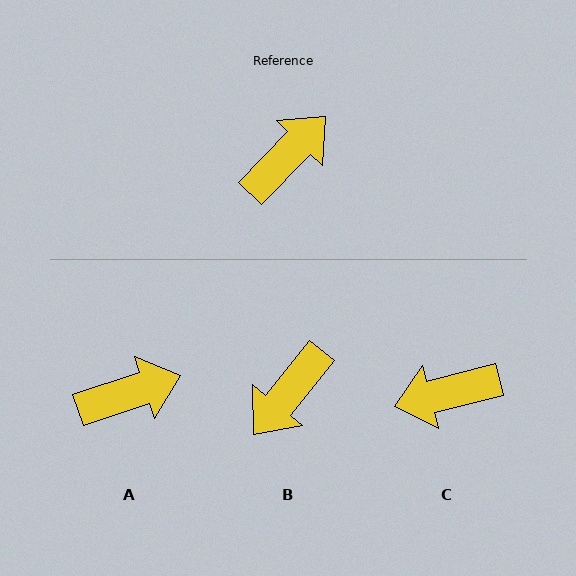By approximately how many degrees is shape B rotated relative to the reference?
Approximately 175 degrees clockwise.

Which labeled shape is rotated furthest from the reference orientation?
B, about 175 degrees away.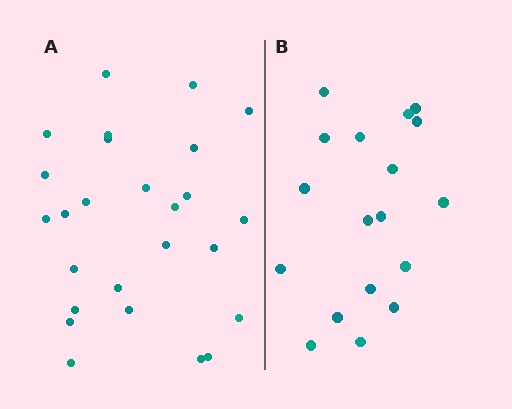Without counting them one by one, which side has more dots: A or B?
Region A (the left region) has more dots.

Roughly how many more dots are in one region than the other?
Region A has roughly 8 or so more dots than region B.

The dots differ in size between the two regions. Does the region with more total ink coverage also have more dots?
No. Region B has more total ink coverage because its dots are larger, but region A actually contains more individual dots. Total area can be misleading — the number of items is what matters here.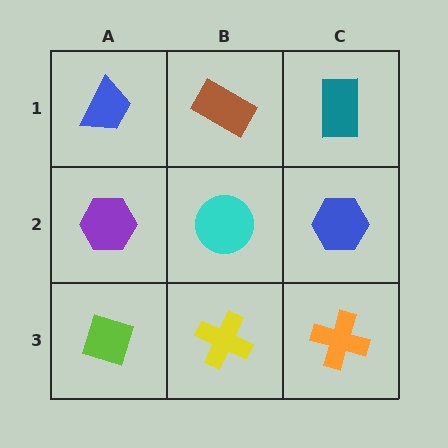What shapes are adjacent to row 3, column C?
A blue hexagon (row 2, column C), a yellow cross (row 3, column B).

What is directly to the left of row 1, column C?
A brown rectangle.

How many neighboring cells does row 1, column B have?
3.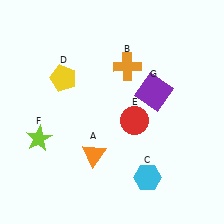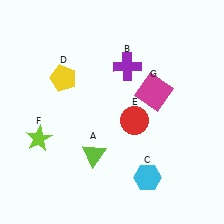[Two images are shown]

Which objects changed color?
A changed from orange to lime. B changed from orange to purple. G changed from purple to magenta.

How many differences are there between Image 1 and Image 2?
There are 3 differences between the two images.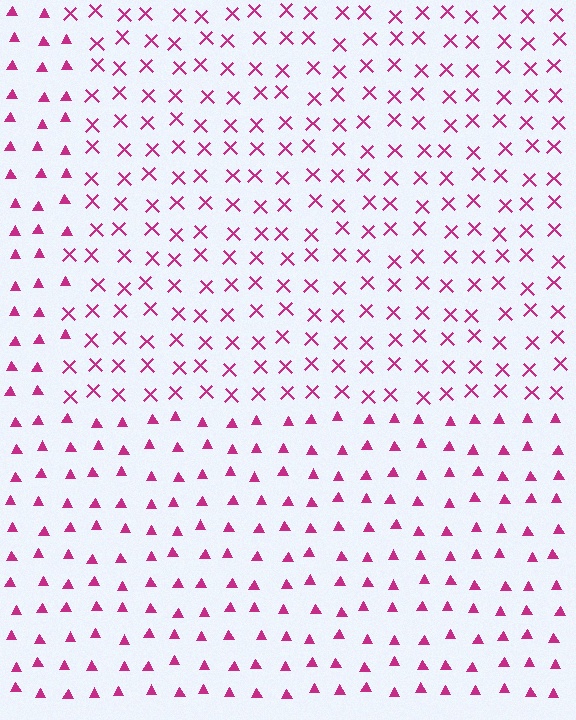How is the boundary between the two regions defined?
The boundary is defined by a change in element shape: X marks inside vs. triangles outside. All elements share the same color and spacing.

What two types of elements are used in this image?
The image uses X marks inside the rectangle region and triangles outside it.